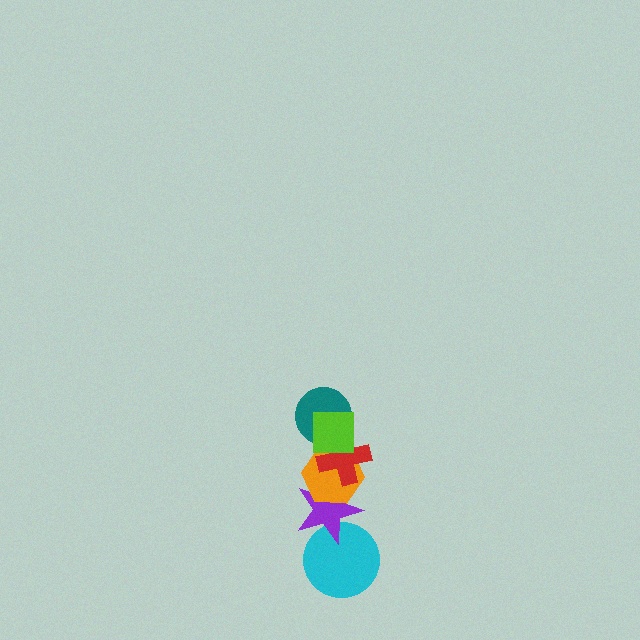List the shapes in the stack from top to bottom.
From top to bottom: the lime square, the teal circle, the red cross, the orange hexagon, the purple star, the cyan circle.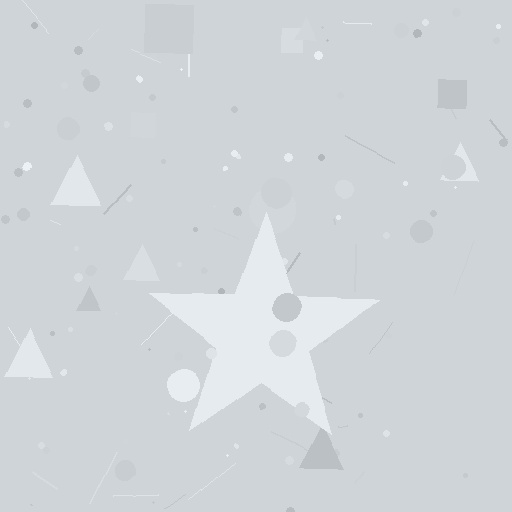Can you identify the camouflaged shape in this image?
The camouflaged shape is a star.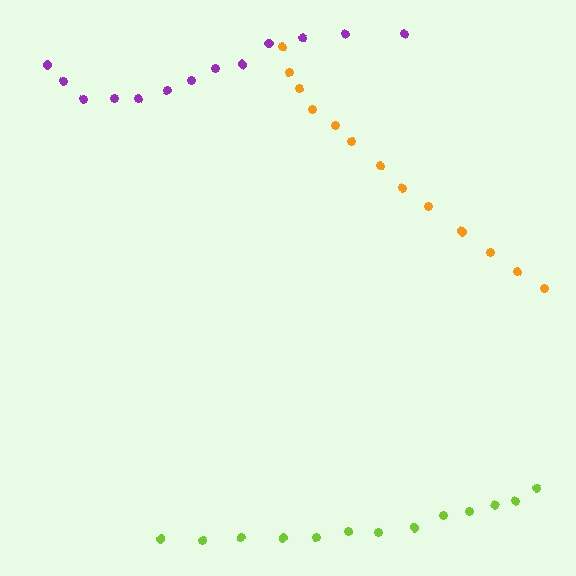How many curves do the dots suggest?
There are 3 distinct paths.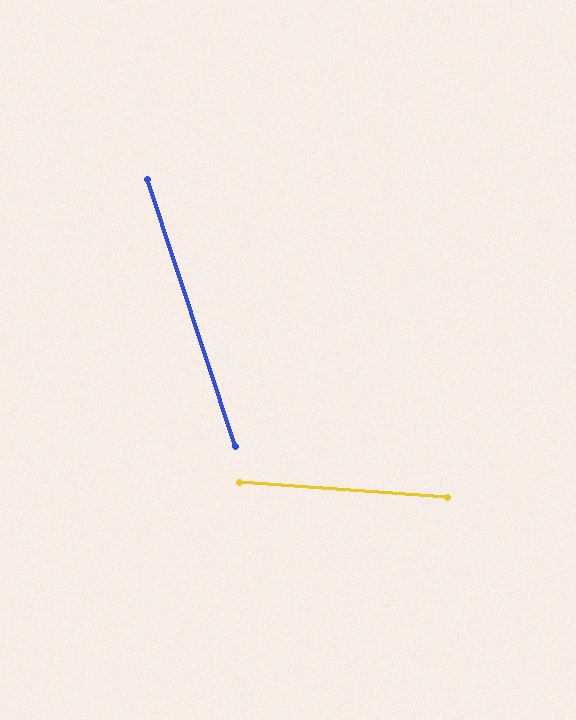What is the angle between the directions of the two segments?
Approximately 68 degrees.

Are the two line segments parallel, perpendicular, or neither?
Neither parallel nor perpendicular — they differ by about 68°.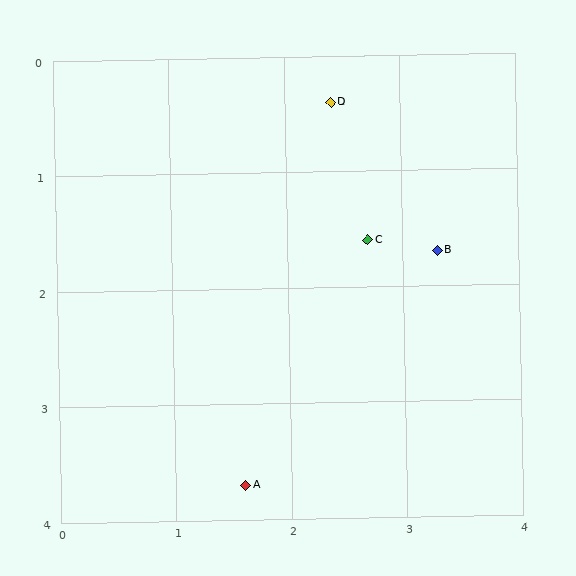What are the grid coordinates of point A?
Point A is at approximately (1.6, 3.7).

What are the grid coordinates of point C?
Point C is at approximately (2.7, 1.6).